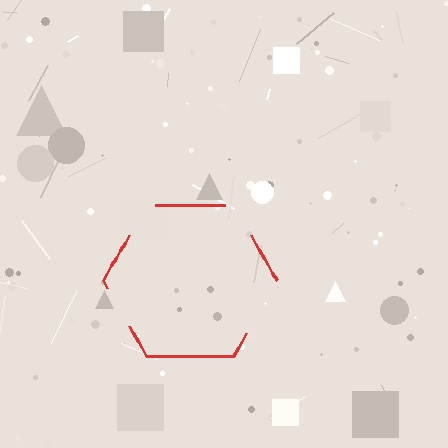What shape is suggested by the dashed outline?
The dashed outline suggests a hexagon.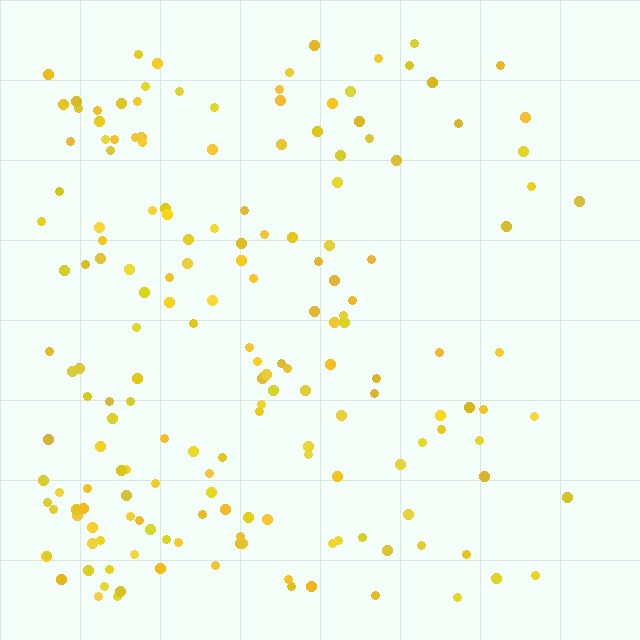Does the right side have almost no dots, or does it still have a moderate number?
Still a moderate number, just noticeably fewer than the left.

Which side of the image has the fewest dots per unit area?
The right.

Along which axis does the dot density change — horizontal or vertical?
Horizontal.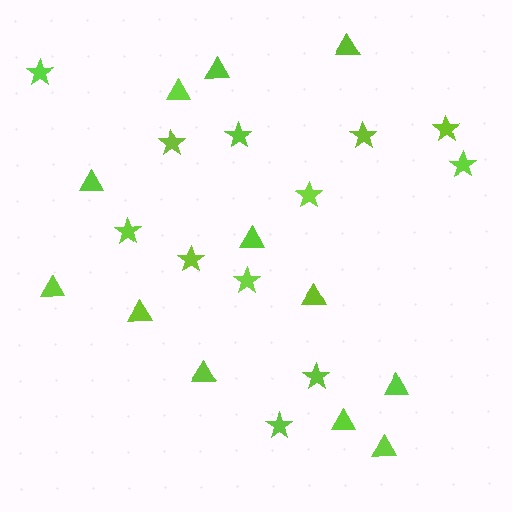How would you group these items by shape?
There are 2 groups: one group of triangles (12) and one group of stars (12).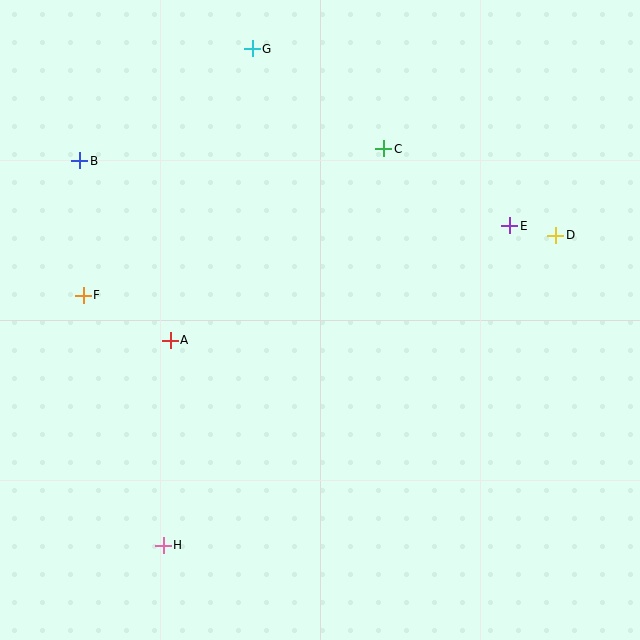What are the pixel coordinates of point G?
Point G is at (252, 49).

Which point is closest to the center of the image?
Point A at (170, 340) is closest to the center.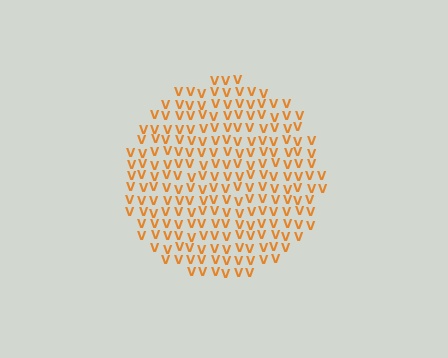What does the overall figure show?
The overall figure shows a circle.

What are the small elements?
The small elements are letter V's.